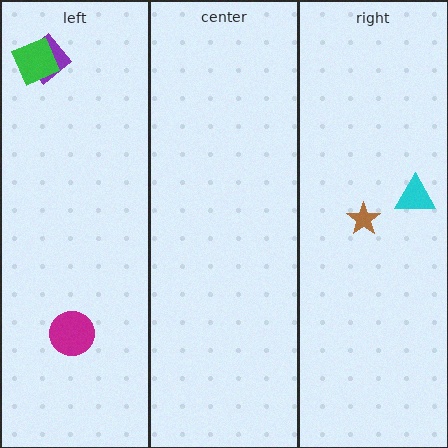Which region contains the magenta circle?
The left region.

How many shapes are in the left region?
3.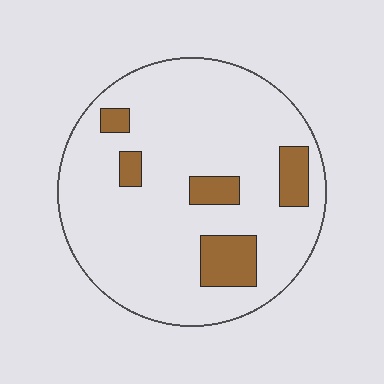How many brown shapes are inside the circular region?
5.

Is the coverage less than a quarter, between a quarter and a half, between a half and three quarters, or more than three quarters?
Less than a quarter.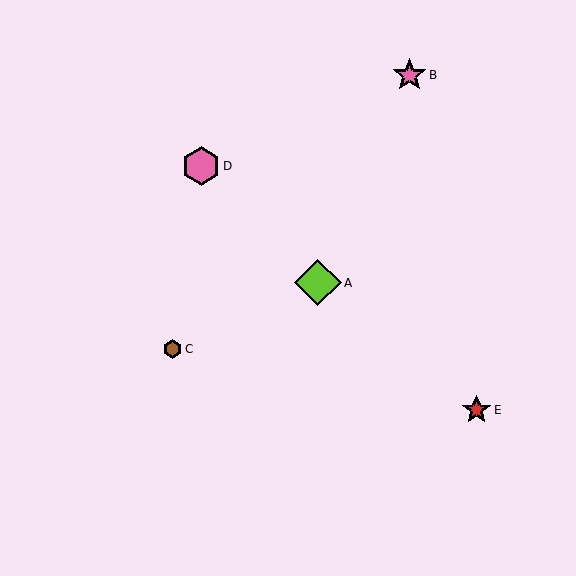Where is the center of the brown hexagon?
The center of the brown hexagon is at (173, 349).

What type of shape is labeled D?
Shape D is a pink hexagon.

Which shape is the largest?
The lime diamond (labeled A) is the largest.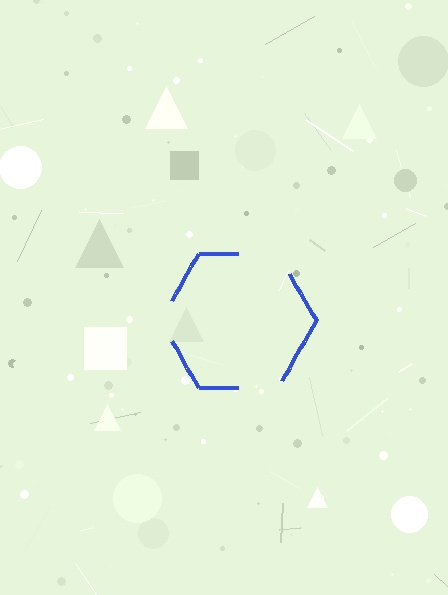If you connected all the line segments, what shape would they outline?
They would outline a hexagon.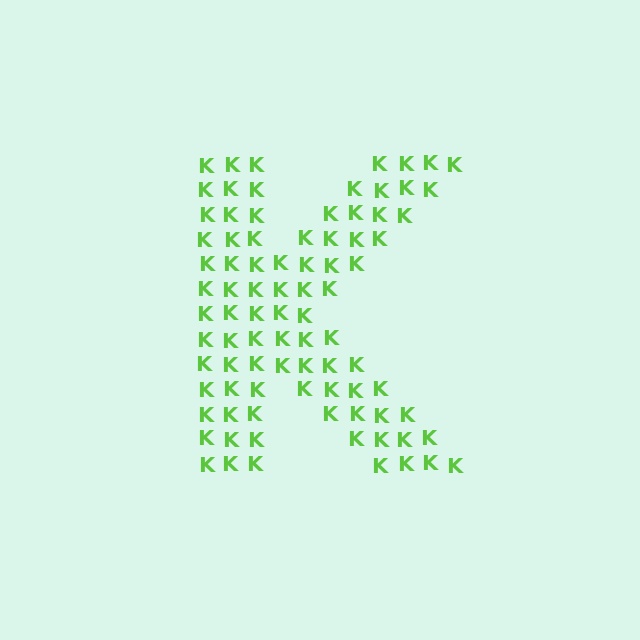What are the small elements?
The small elements are letter K's.